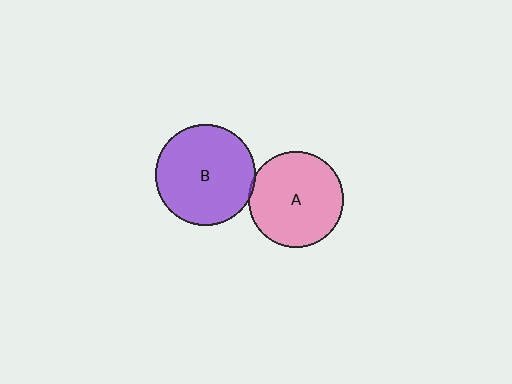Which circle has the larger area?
Circle B (purple).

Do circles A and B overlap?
Yes.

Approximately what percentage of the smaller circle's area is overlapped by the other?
Approximately 5%.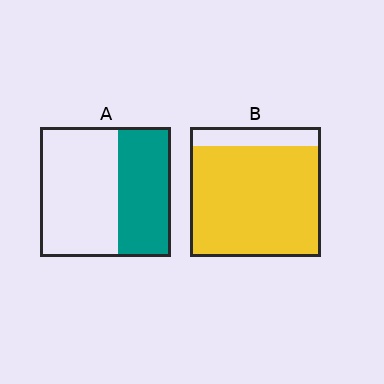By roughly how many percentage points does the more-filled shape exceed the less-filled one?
By roughly 45 percentage points (B over A).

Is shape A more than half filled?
No.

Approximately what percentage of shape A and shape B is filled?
A is approximately 40% and B is approximately 85%.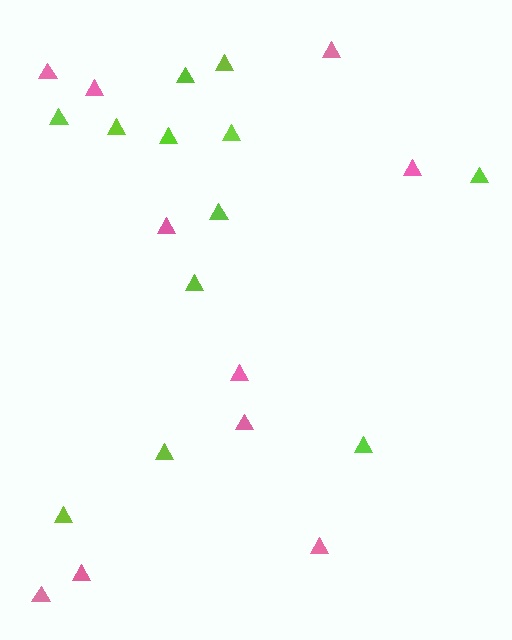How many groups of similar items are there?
There are 2 groups: one group of lime triangles (12) and one group of pink triangles (10).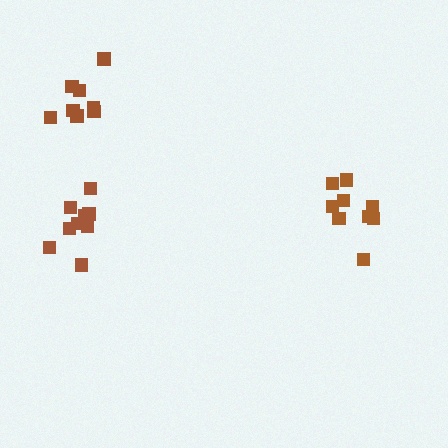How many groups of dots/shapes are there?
There are 3 groups.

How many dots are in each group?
Group 1: 8 dots, Group 2: 10 dots, Group 3: 9 dots (27 total).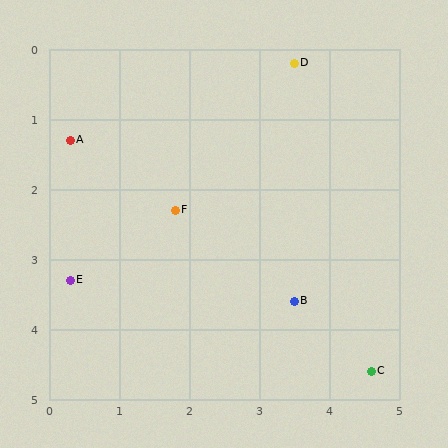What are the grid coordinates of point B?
Point B is at approximately (3.5, 3.6).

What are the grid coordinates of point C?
Point C is at approximately (4.6, 4.6).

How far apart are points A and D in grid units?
Points A and D are about 3.4 grid units apart.